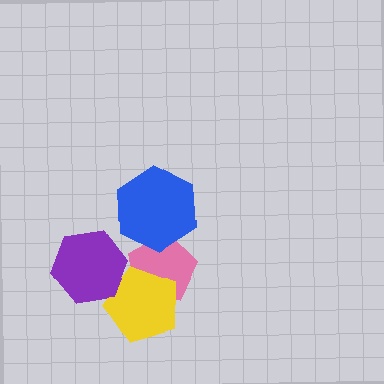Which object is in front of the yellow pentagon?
The purple hexagon is in front of the yellow pentagon.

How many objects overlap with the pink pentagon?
2 objects overlap with the pink pentagon.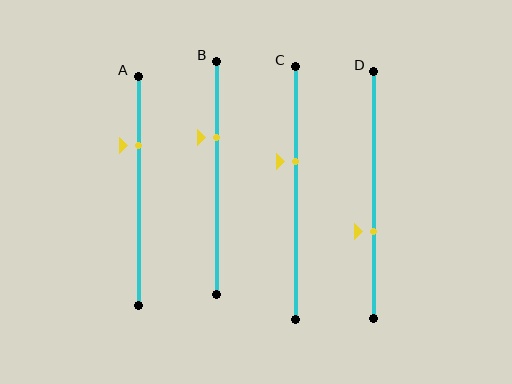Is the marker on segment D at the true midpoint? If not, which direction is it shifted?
No, the marker on segment D is shifted downward by about 15% of the segment length.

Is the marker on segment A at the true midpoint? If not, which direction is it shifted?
No, the marker on segment A is shifted upward by about 20% of the segment length.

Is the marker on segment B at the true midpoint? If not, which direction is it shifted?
No, the marker on segment B is shifted upward by about 18% of the segment length.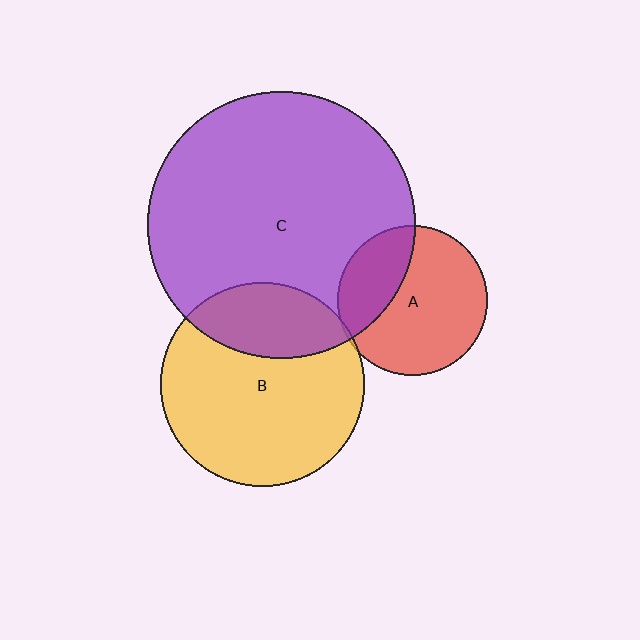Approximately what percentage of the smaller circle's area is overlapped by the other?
Approximately 30%.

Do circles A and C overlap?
Yes.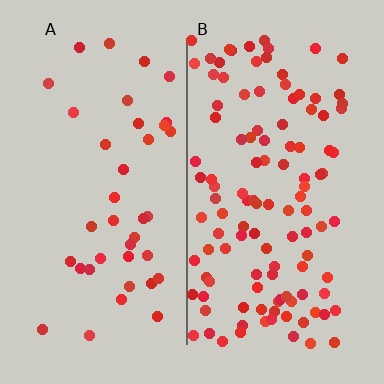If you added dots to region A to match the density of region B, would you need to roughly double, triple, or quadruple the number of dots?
Approximately triple.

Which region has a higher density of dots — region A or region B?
B (the right).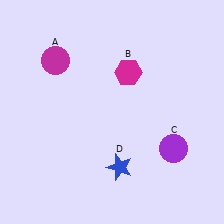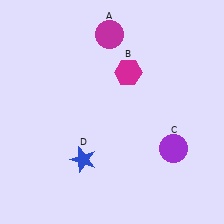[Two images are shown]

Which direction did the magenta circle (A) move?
The magenta circle (A) moved right.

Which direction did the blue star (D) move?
The blue star (D) moved left.